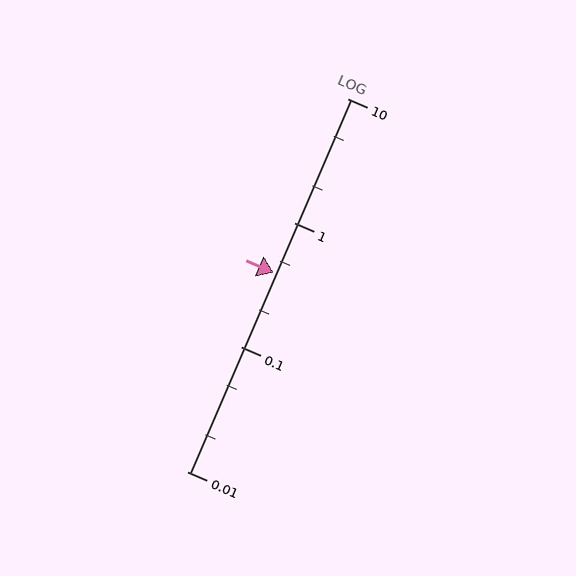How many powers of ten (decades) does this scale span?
The scale spans 3 decades, from 0.01 to 10.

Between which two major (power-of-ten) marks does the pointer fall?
The pointer is between 0.1 and 1.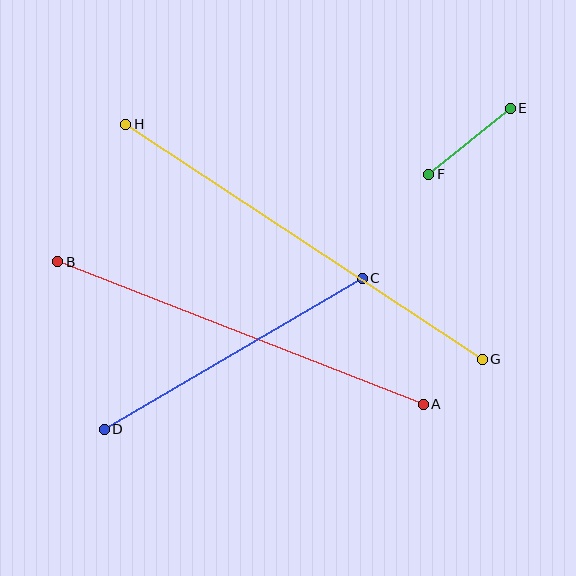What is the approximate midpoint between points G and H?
The midpoint is at approximately (304, 242) pixels.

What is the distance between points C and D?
The distance is approximately 299 pixels.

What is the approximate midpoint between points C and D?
The midpoint is at approximately (233, 354) pixels.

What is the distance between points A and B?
The distance is approximately 393 pixels.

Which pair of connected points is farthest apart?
Points G and H are farthest apart.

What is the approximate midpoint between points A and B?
The midpoint is at approximately (241, 333) pixels.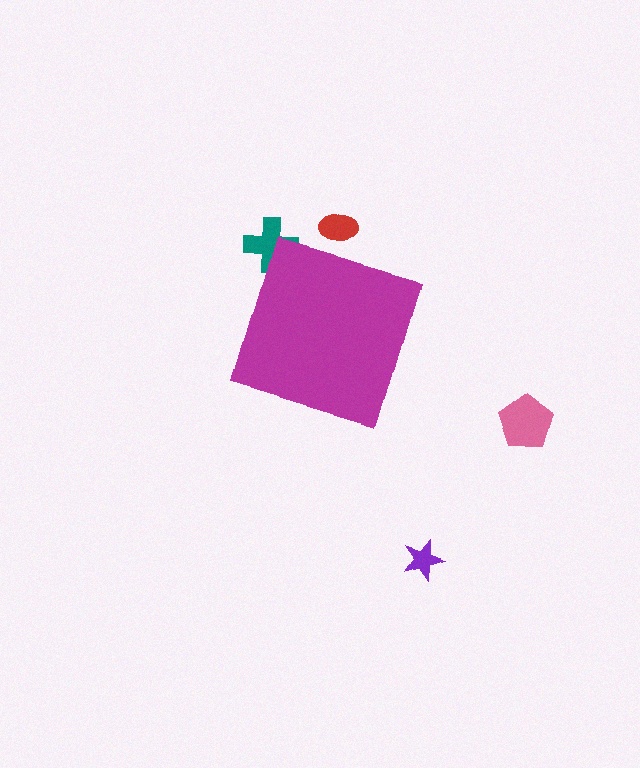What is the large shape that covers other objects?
A magenta diamond.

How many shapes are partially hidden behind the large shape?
2 shapes are partially hidden.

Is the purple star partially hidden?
No, the purple star is fully visible.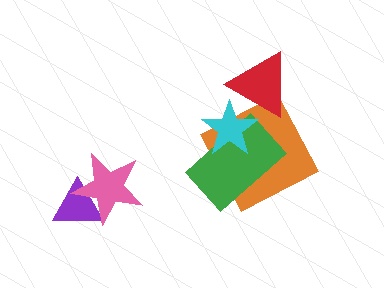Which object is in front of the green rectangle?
The cyan star is in front of the green rectangle.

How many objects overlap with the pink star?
1 object overlaps with the pink star.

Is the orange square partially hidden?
Yes, it is partially covered by another shape.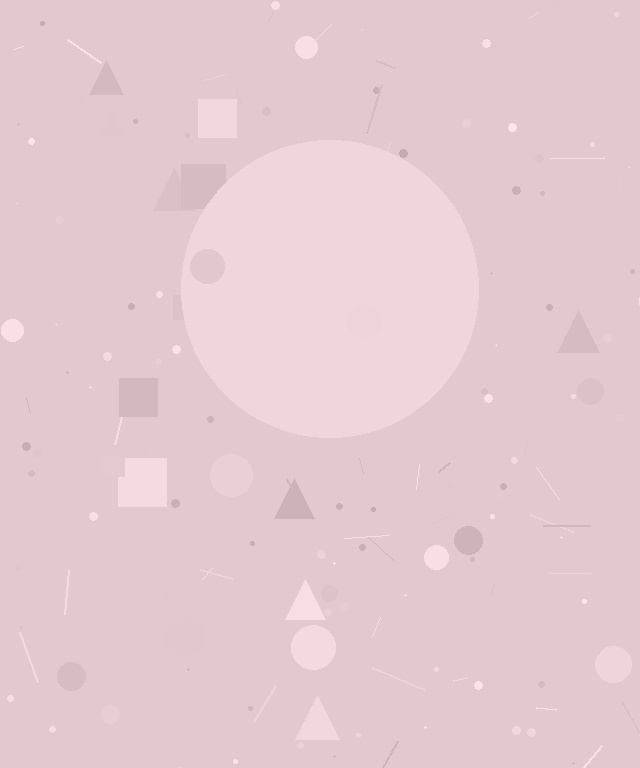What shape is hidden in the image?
A circle is hidden in the image.